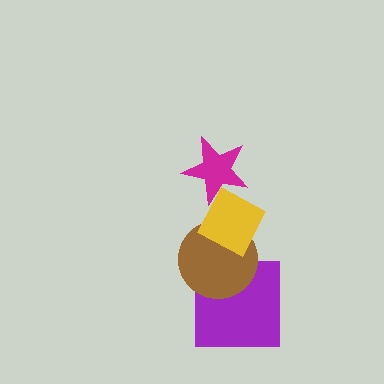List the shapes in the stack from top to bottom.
From top to bottom: the magenta star, the yellow diamond, the brown circle, the purple square.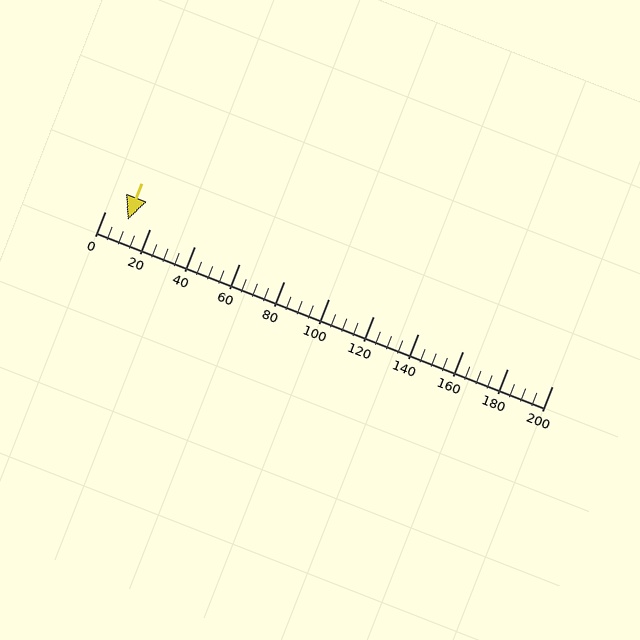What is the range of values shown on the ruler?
The ruler shows values from 0 to 200.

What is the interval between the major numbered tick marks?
The major tick marks are spaced 20 units apart.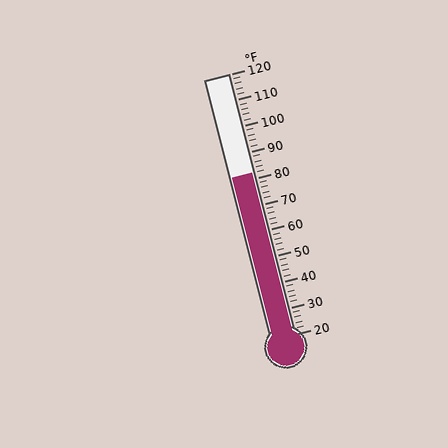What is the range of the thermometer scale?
The thermometer scale ranges from 20°F to 120°F.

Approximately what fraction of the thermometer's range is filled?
The thermometer is filled to approximately 60% of its range.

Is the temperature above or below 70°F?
The temperature is above 70°F.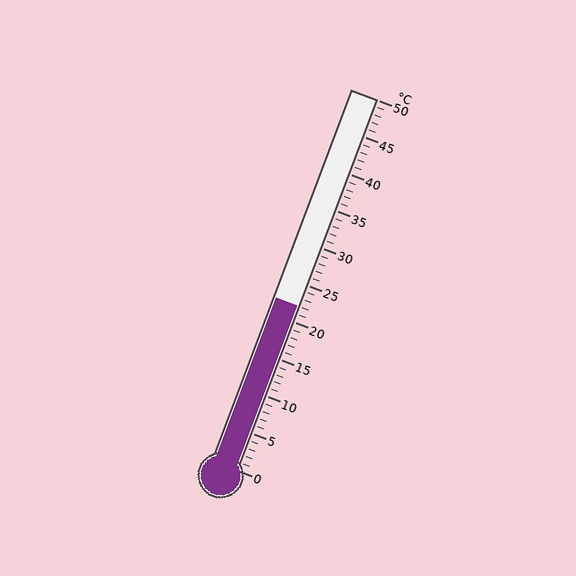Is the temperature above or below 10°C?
The temperature is above 10°C.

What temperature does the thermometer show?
The thermometer shows approximately 22°C.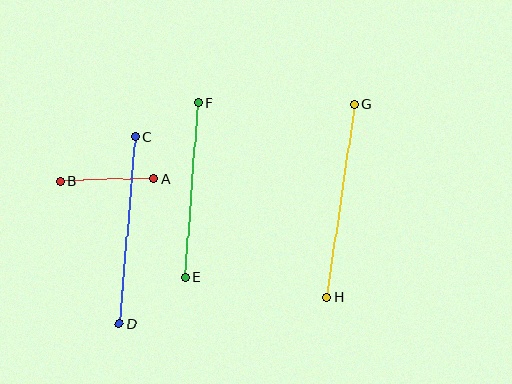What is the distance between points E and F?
The distance is approximately 175 pixels.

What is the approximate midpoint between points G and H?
The midpoint is at approximately (340, 201) pixels.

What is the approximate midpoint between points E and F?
The midpoint is at approximately (192, 190) pixels.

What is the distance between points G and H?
The distance is approximately 194 pixels.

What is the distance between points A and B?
The distance is approximately 94 pixels.